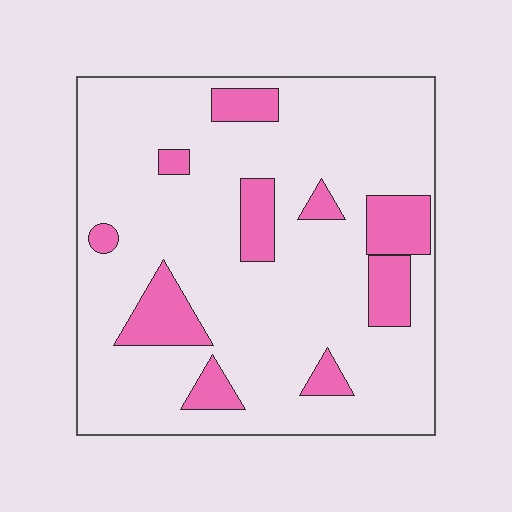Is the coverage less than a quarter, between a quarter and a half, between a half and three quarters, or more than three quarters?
Less than a quarter.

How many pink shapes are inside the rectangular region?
10.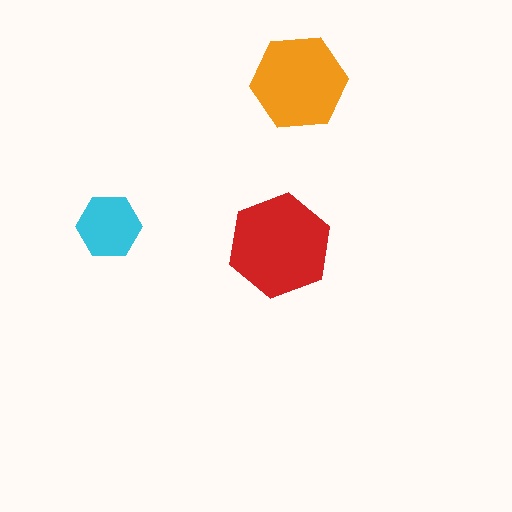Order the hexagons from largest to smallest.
the red one, the orange one, the cyan one.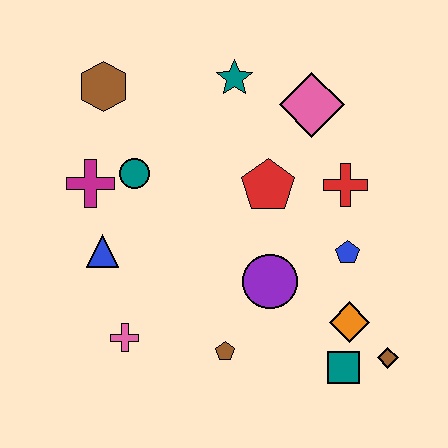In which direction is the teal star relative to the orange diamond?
The teal star is above the orange diamond.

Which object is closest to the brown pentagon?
The purple circle is closest to the brown pentagon.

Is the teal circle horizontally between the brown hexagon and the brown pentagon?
Yes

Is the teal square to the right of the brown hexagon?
Yes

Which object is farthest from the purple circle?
The brown hexagon is farthest from the purple circle.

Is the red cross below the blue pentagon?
No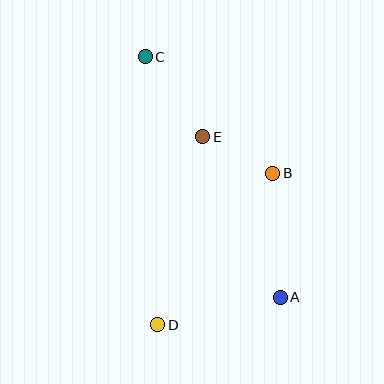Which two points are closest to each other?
Points B and E are closest to each other.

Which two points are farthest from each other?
Points A and C are farthest from each other.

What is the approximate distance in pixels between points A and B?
The distance between A and B is approximately 124 pixels.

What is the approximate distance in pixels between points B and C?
The distance between B and C is approximately 173 pixels.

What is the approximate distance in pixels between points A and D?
The distance between A and D is approximately 125 pixels.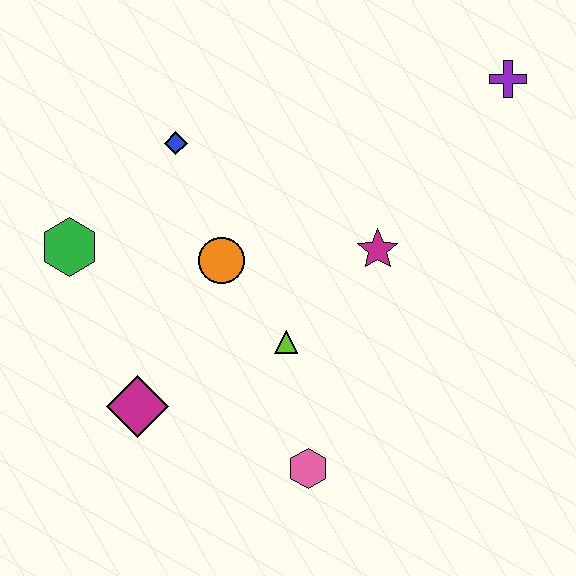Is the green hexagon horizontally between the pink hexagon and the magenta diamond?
No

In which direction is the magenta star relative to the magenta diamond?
The magenta star is to the right of the magenta diamond.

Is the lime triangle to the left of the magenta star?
Yes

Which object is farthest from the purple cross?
The magenta diamond is farthest from the purple cross.